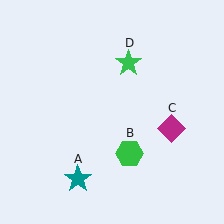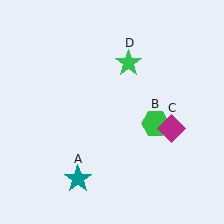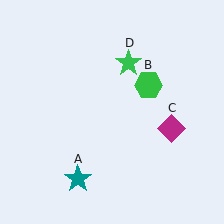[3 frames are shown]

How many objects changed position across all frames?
1 object changed position: green hexagon (object B).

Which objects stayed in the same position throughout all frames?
Teal star (object A) and magenta diamond (object C) and green star (object D) remained stationary.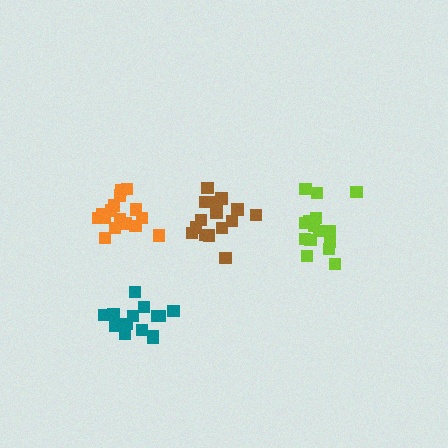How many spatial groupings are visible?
There are 4 spatial groupings.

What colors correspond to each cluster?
The clusters are colored: brown, teal, orange, lime.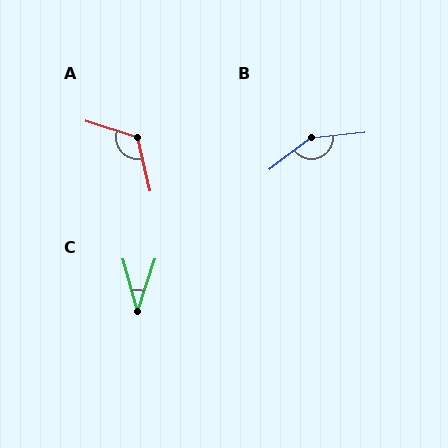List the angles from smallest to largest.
C (34°), A (121°), B (148°).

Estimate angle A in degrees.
Approximately 121 degrees.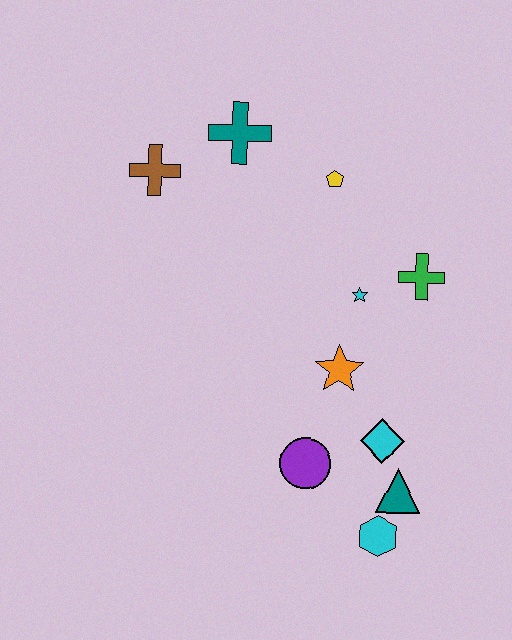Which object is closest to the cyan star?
The green cross is closest to the cyan star.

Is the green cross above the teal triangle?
Yes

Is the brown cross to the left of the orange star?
Yes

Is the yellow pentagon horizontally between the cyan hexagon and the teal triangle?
No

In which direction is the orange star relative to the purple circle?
The orange star is above the purple circle.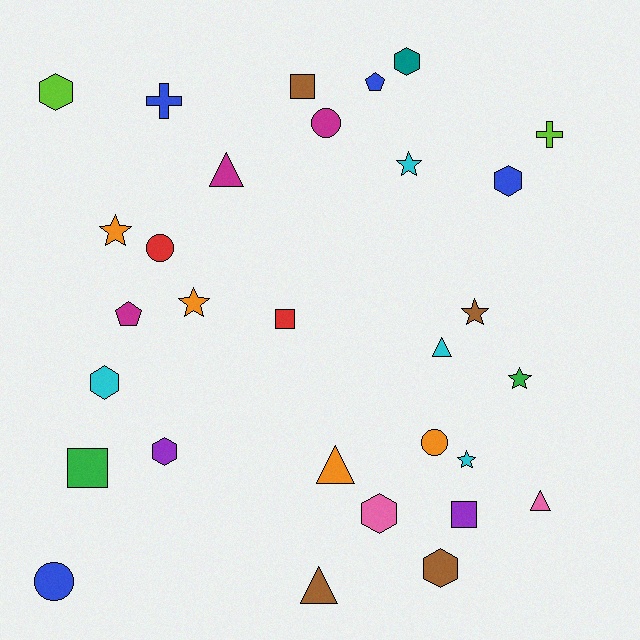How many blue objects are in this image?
There are 4 blue objects.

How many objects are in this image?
There are 30 objects.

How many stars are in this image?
There are 6 stars.